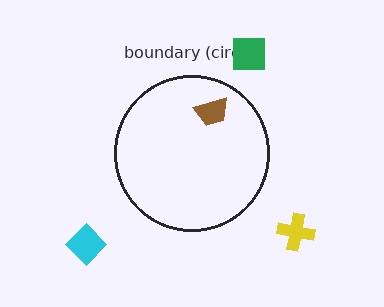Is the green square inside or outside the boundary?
Outside.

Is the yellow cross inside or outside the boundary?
Outside.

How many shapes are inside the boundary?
1 inside, 3 outside.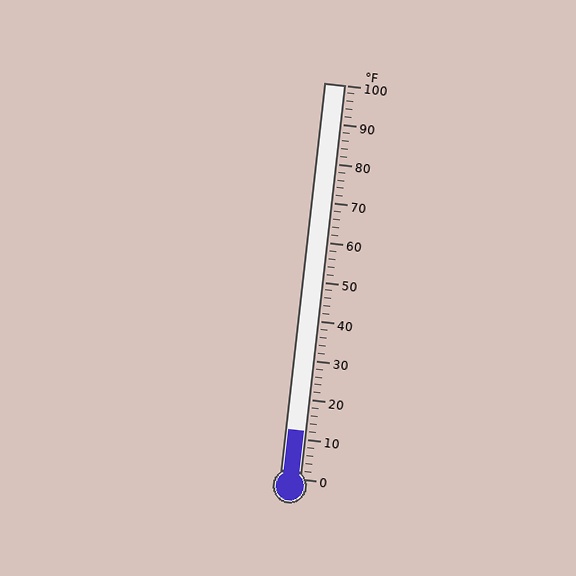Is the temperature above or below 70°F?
The temperature is below 70°F.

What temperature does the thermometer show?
The thermometer shows approximately 12°F.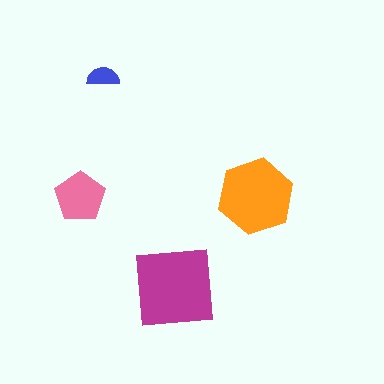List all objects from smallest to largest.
The blue semicircle, the pink pentagon, the orange hexagon, the magenta square.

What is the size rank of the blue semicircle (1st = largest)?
4th.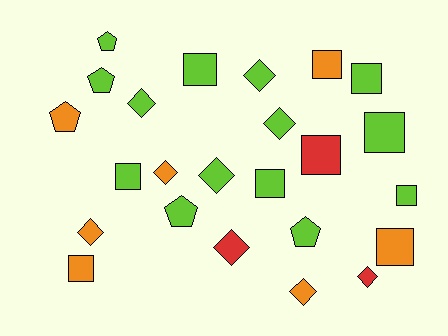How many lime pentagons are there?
There are 4 lime pentagons.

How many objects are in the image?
There are 24 objects.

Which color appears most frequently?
Lime, with 14 objects.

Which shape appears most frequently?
Square, with 10 objects.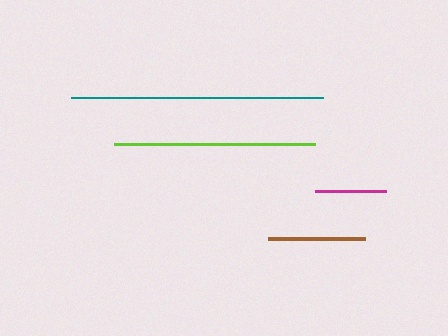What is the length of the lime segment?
The lime segment is approximately 201 pixels long.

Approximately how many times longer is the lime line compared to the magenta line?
The lime line is approximately 2.9 times the length of the magenta line.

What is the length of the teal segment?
The teal segment is approximately 252 pixels long.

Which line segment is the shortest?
The magenta line is the shortest at approximately 70 pixels.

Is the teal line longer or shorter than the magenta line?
The teal line is longer than the magenta line.